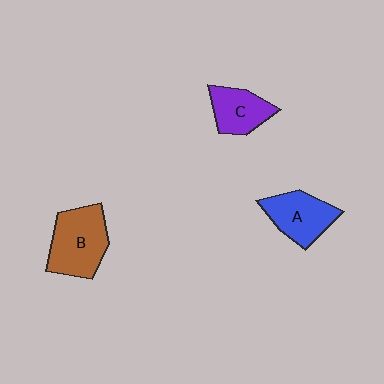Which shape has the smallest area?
Shape C (purple).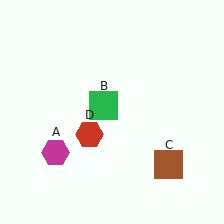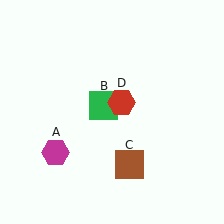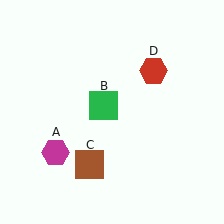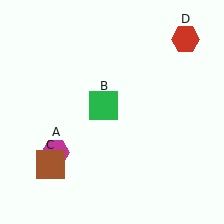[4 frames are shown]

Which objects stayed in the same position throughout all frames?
Magenta hexagon (object A) and green square (object B) remained stationary.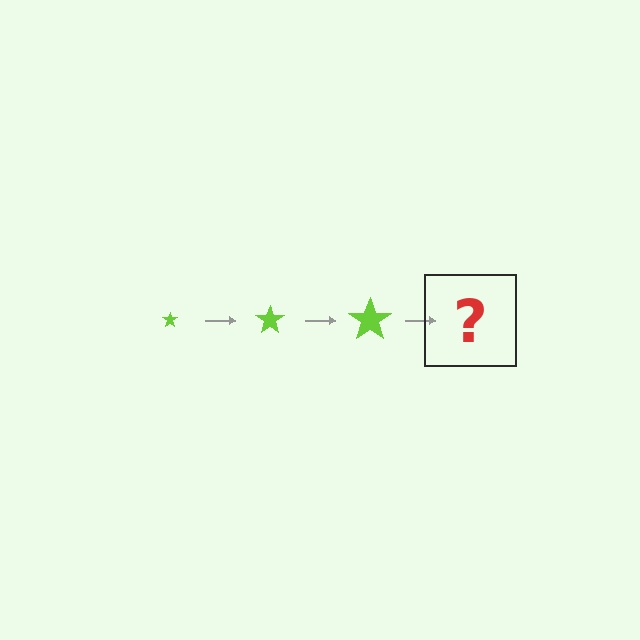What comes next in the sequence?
The next element should be a lime star, larger than the previous one.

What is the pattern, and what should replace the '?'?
The pattern is that the star gets progressively larger each step. The '?' should be a lime star, larger than the previous one.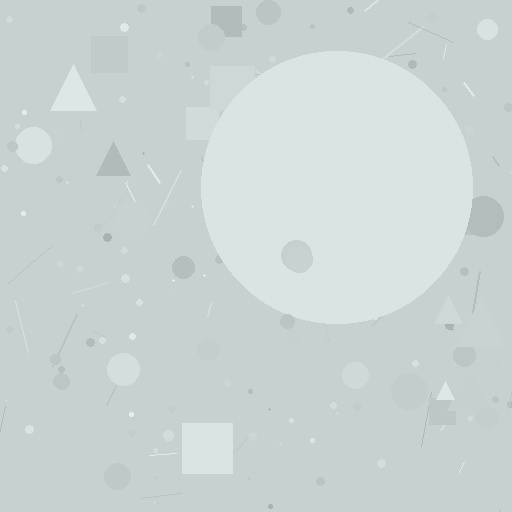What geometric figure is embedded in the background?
A circle is embedded in the background.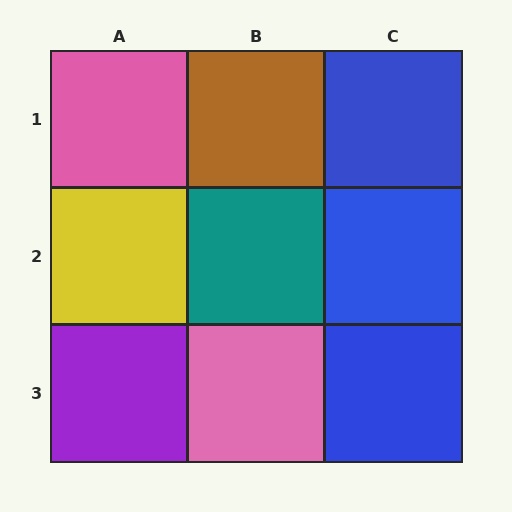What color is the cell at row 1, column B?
Brown.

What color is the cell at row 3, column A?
Purple.